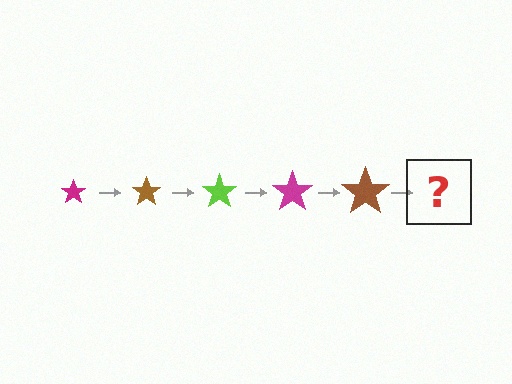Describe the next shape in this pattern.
It should be a lime star, larger than the previous one.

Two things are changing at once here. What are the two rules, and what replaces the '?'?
The two rules are that the star grows larger each step and the color cycles through magenta, brown, and lime. The '?' should be a lime star, larger than the previous one.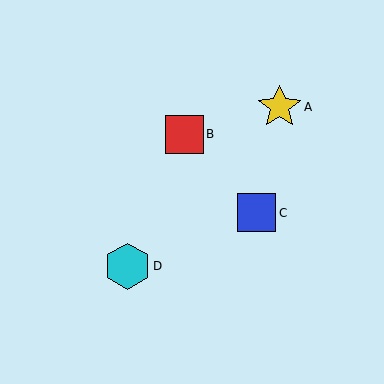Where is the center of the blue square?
The center of the blue square is at (257, 213).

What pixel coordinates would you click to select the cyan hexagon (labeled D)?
Click at (127, 266) to select the cyan hexagon D.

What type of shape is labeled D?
Shape D is a cyan hexagon.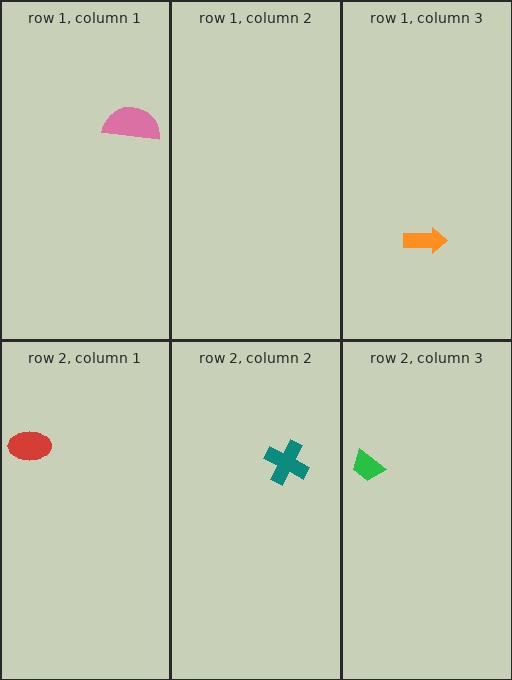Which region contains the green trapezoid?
The row 2, column 3 region.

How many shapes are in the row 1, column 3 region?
1.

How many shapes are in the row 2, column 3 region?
1.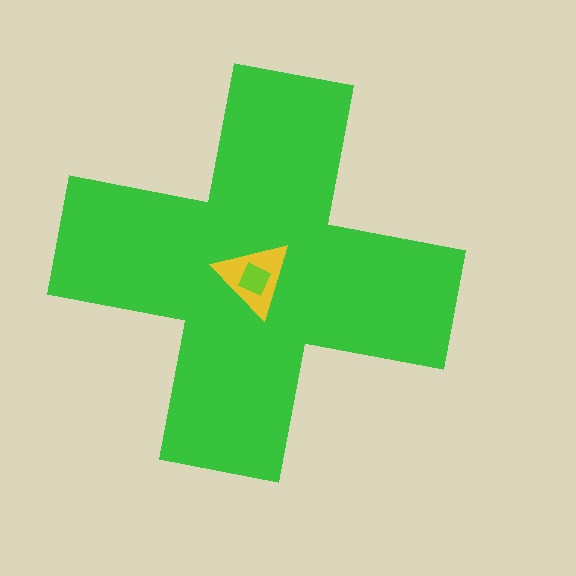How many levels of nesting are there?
3.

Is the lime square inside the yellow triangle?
Yes.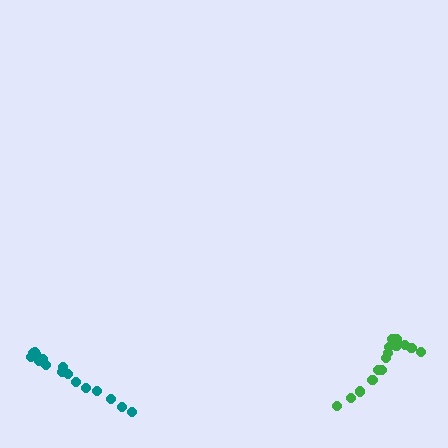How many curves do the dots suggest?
There are 2 distinct paths.